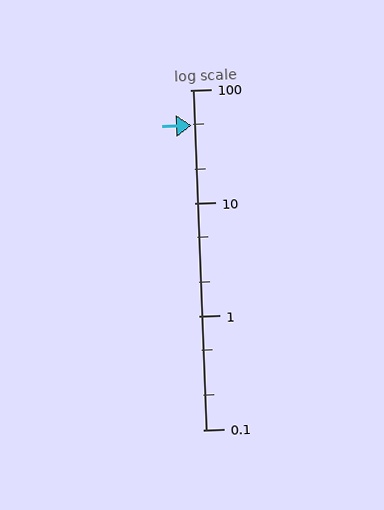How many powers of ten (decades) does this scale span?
The scale spans 3 decades, from 0.1 to 100.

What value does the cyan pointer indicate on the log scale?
The pointer indicates approximately 49.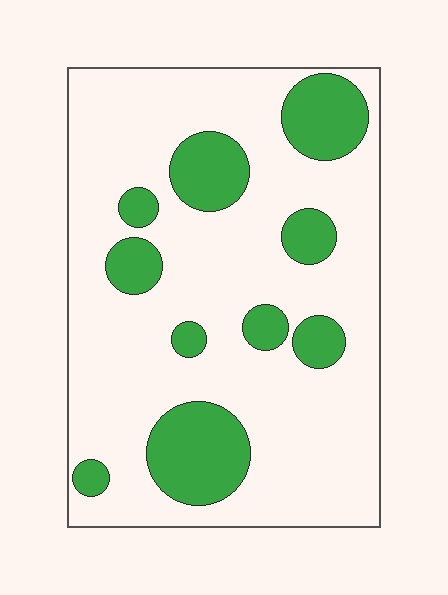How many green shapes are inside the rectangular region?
10.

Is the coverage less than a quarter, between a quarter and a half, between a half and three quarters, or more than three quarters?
Less than a quarter.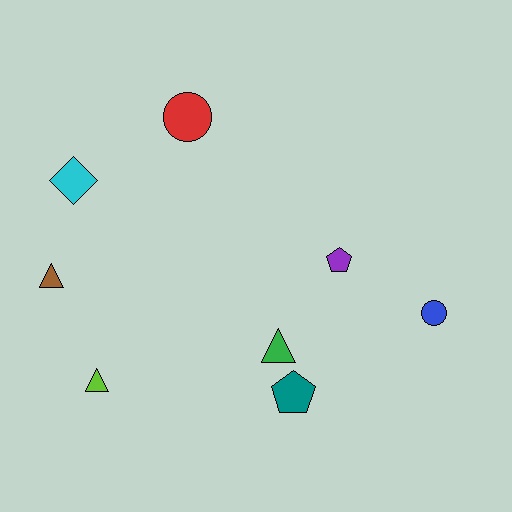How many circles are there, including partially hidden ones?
There are 2 circles.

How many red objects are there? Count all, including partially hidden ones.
There is 1 red object.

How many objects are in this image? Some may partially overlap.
There are 8 objects.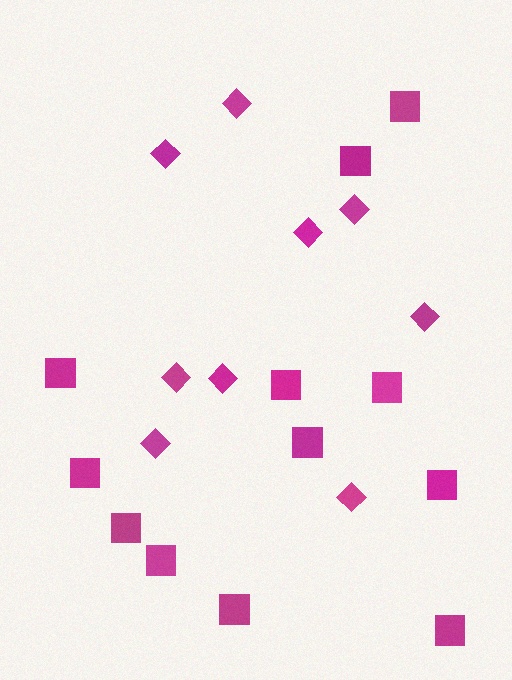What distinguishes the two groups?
There are 2 groups: one group of diamonds (9) and one group of squares (12).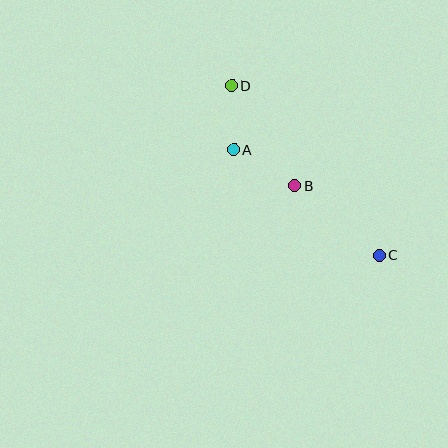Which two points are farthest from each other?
Points C and D are farthest from each other.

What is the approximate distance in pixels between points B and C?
The distance between B and C is approximately 109 pixels.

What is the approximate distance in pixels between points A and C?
The distance between A and C is approximately 180 pixels.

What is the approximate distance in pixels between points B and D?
The distance between B and D is approximately 119 pixels.